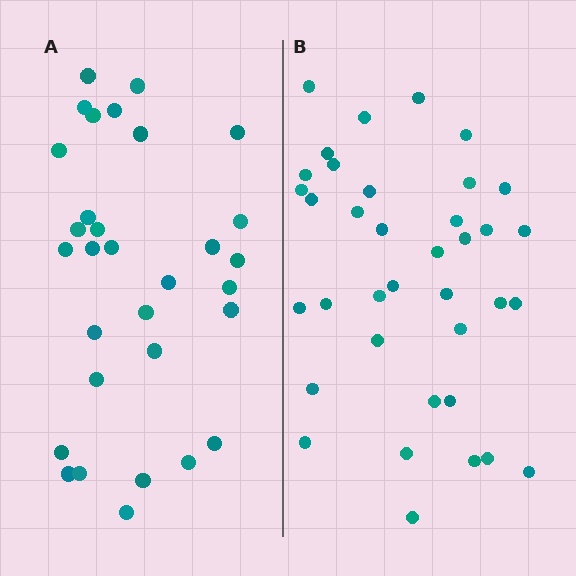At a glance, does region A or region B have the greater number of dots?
Region B (the right region) has more dots.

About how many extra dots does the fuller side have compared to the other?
Region B has about 6 more dots than region A.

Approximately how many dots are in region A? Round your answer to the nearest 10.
About 30 dots. (The exact count is 31, which rounds to 30.)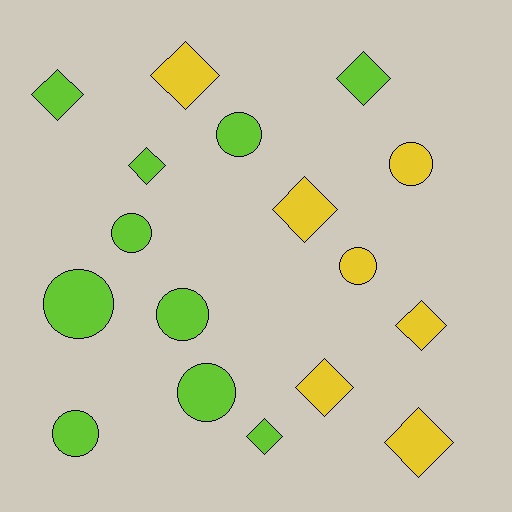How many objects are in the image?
There are 17 objects.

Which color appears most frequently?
Lime, with 10 objects.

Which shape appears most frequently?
Diamond, with 9 objects.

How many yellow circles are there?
There are 2 yellow circles.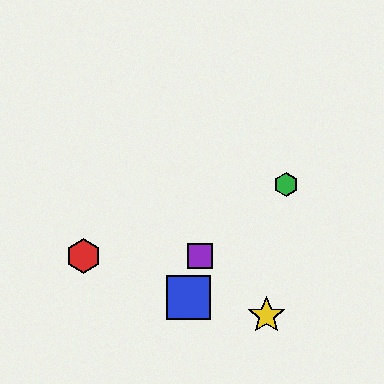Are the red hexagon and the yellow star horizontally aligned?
No, the red hexagon is at y≈256 and the yellow star is at y≈316.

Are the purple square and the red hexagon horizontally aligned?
Yes, both are at y≈256.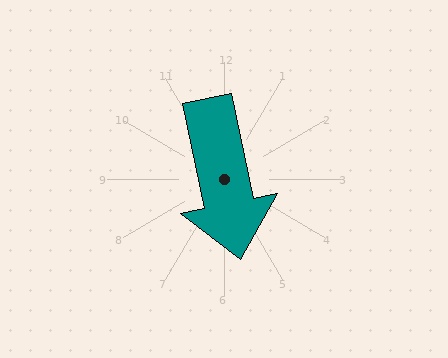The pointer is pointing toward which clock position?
Roughly 6 o'clock.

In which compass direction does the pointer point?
South.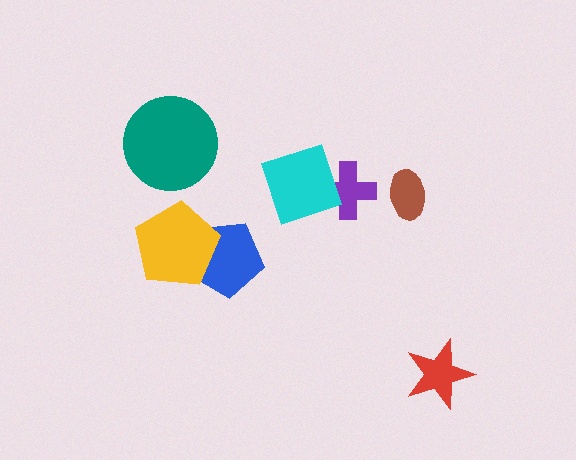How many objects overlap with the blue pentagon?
1 object overlaps with the blue pentagon.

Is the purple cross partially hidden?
Yes, it is partially covered by another shape.